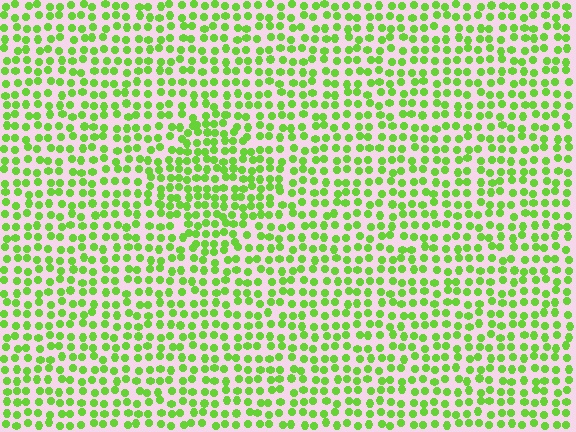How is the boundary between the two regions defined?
The boundary is defined by a change in element density (approximately 1.4x ratio). All elements are the same color, size, and shape.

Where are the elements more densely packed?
The elements are more densely packed inside the diamond boundary.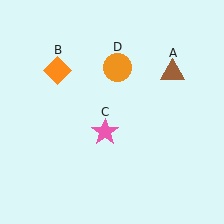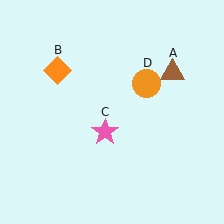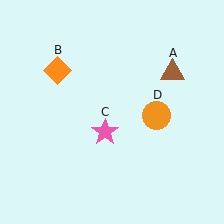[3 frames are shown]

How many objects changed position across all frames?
1 object changed position: orange circle (object D).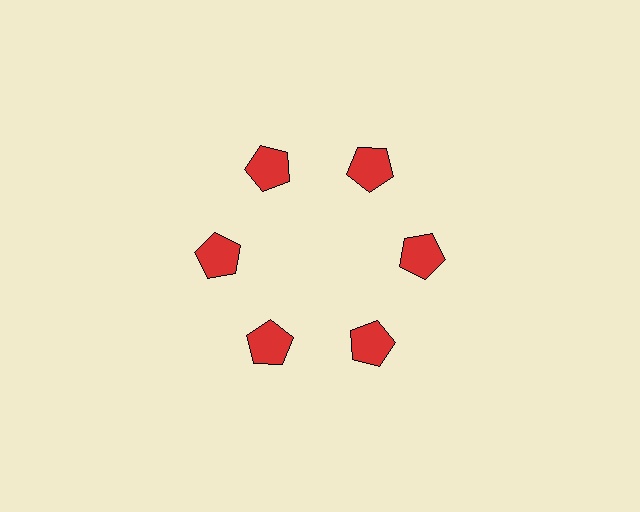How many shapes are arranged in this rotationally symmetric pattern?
There are 6 shapes, arranged in 6 groups of 1.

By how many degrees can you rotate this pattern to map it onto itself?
The pattern maps onto itself every 60 degrees of rotation.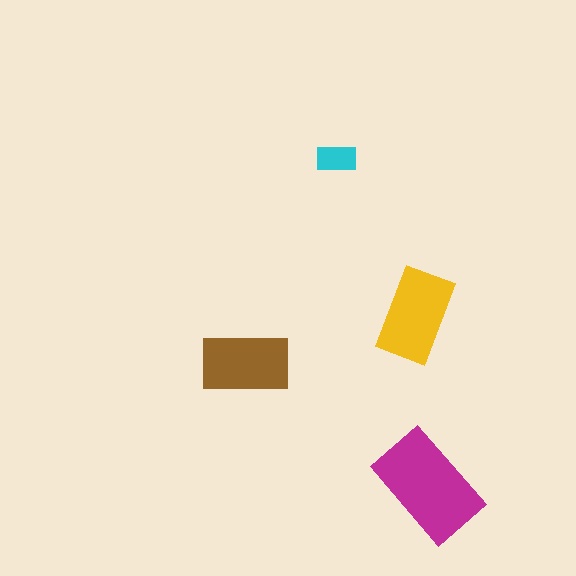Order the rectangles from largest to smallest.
the magenta one, the yellow one, the brown one, the cyan one.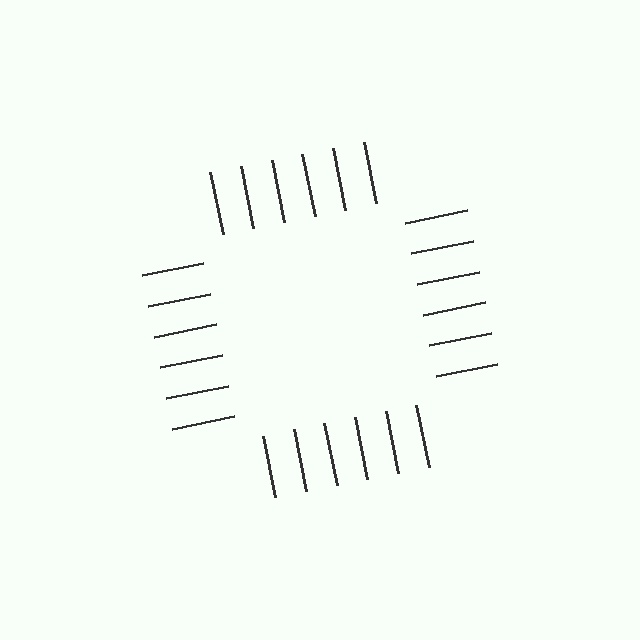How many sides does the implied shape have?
4 sides — the line-ends trace a square.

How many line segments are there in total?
24 — 6 along each of the 4 edges.